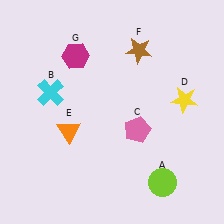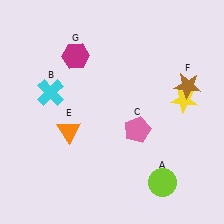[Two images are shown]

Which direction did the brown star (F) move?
The brown star (F) moved right.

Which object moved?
The brown star (F) moved right.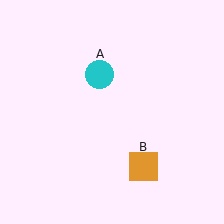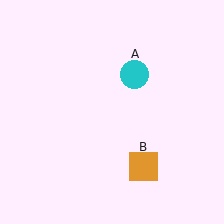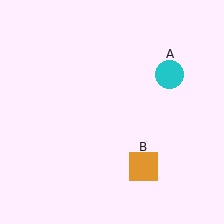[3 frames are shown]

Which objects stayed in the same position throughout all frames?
Orange square (object B) remained stationary.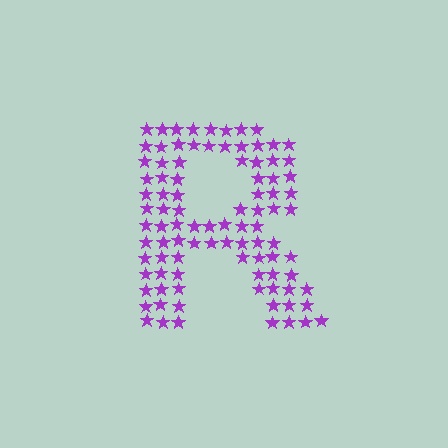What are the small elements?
The small elements are stars.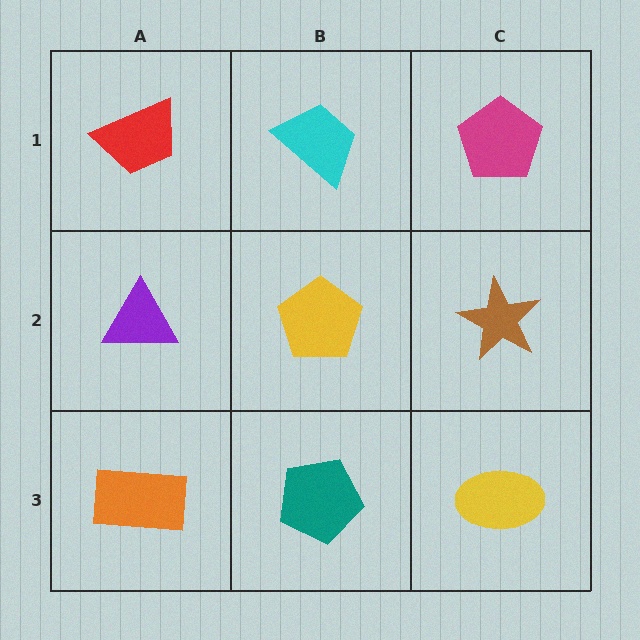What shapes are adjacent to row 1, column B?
A yellow pentagon (row 2, column B), a red trapezoid (row 1, column A), a magenta pentagon (row 1, column C).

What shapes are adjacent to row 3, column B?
A yellow pentagon (row 2, column B), an orange rectangle (row 3, column A), a yellow ellipse (row 3, column C).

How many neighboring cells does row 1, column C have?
2.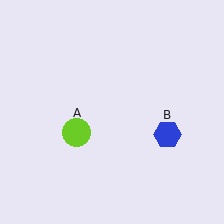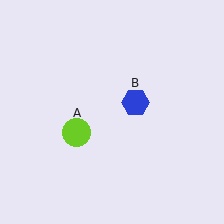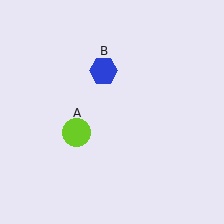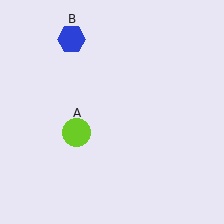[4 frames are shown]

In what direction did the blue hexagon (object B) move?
The blue hexagon (object B) moved up and to the left.